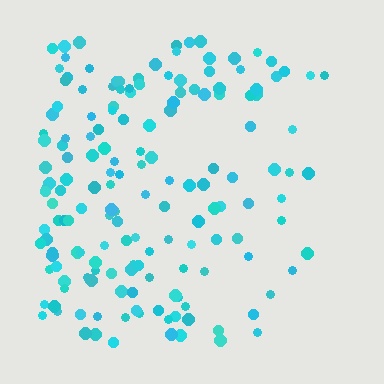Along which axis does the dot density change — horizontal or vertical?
Horizontal.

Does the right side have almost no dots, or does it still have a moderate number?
Still a moderate number, just noticeably fewer than the left.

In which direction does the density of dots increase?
From right to left, with the left side densest.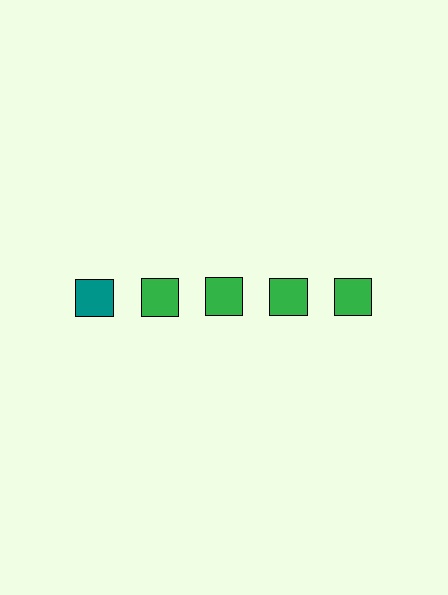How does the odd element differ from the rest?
It has a different color: teal instead of green.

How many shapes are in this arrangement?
There are 5 shapes arranged in a grid pattern.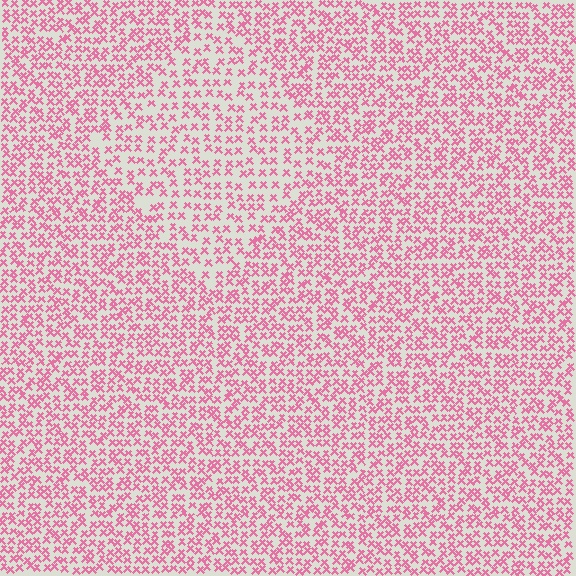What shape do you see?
I see a diamond.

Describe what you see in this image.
The image contains small pink elements arranged at two different densities. A diamond-shaped region is visible where the elements are less densely packed than the surrounding area.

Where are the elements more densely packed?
The elements are more densely packed outside the diamond boundary.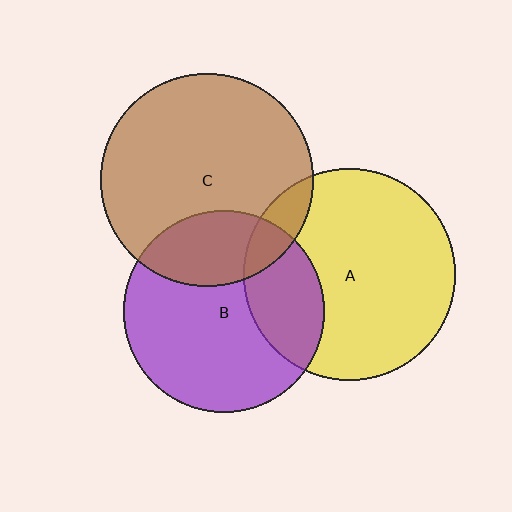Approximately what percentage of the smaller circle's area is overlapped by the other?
Approximately 25%.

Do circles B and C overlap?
Yes.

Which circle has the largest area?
Circle C (brown).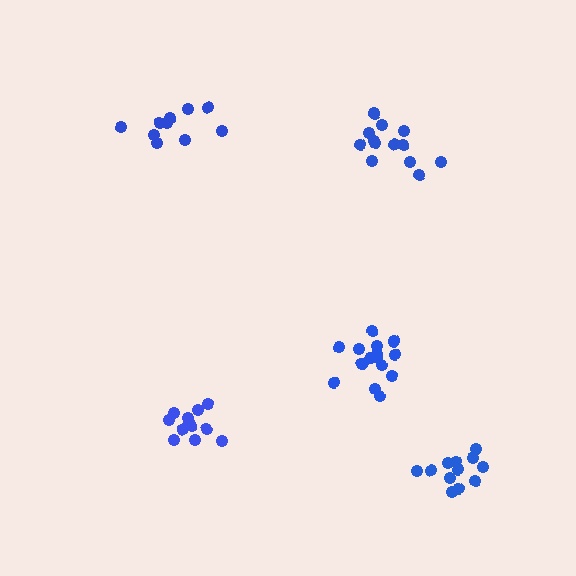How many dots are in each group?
Group 1: 12 dots, Group 2: 12 dots, Group 3: 15 dots, Group 4: 10 dots, Group 5: 13 dots (62 total).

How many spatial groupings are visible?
There are 5 spatial groupings.